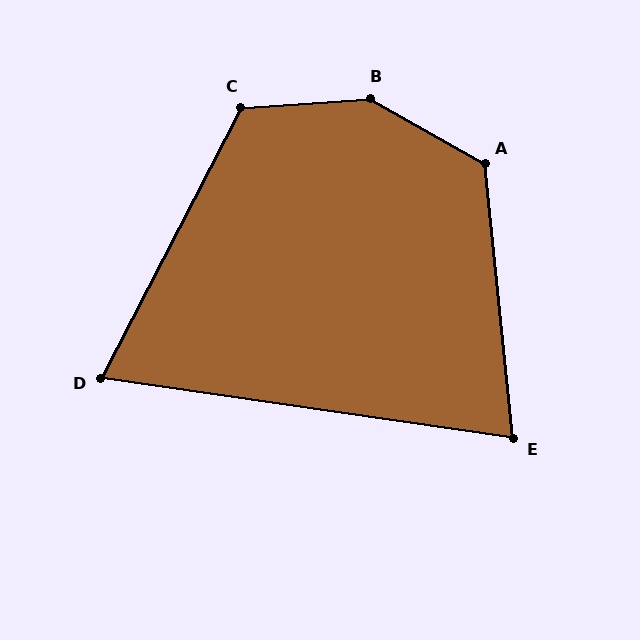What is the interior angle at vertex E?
Approximately 76 degrees (acute).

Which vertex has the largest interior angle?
B, at approximately 146 degrees.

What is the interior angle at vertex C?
Approximately 121 degrees (obtuse).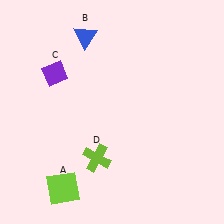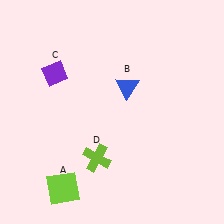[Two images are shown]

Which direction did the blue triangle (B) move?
The blue triangle (B) moved down.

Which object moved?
The blue triangle (B) moved down.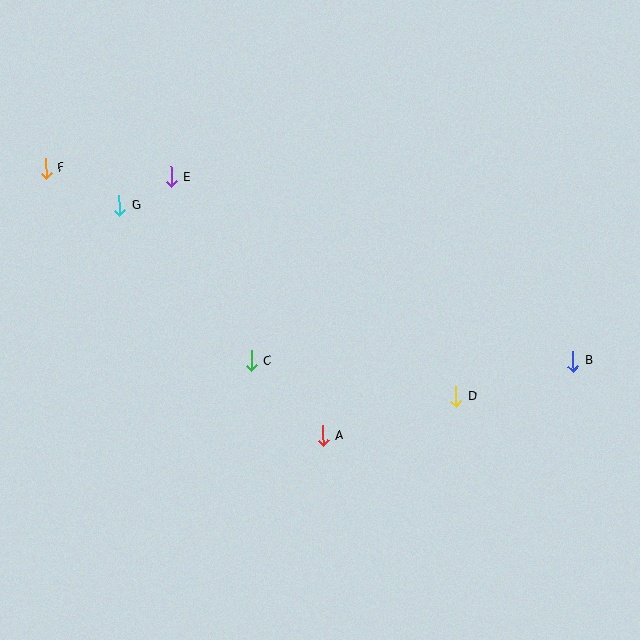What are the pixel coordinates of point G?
Point G is at (119, 206).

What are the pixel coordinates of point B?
Point B is at (573, 361).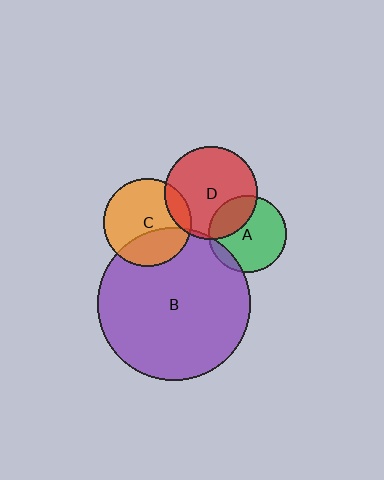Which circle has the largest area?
Circle B (purple).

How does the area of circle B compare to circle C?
Approximately 3.1 times.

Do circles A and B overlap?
Yes.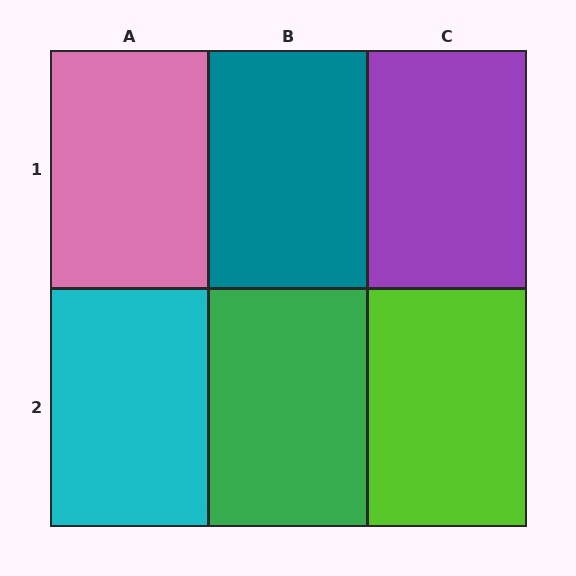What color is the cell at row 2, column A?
Cyan.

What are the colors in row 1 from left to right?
Pink, teal, purple.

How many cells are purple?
1 cell is purple.